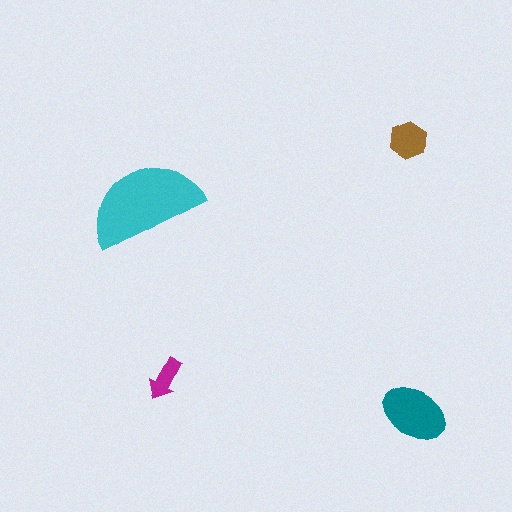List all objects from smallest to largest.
The magenta arrow, the brown hexagon, the teal ellipse, the cyan semicircle.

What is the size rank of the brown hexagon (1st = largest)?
3rd.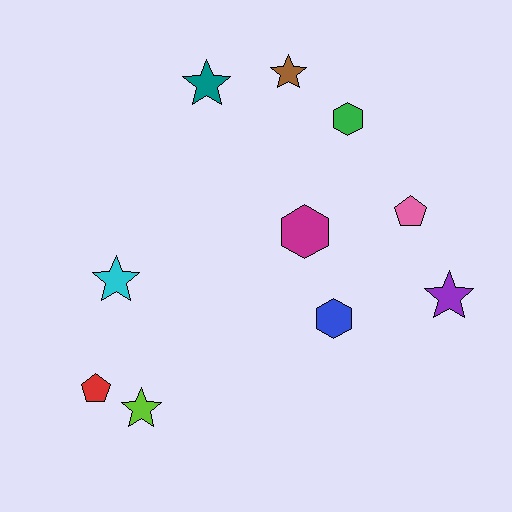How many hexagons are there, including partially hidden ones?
There are 3 hexagons.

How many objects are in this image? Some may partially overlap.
There are 10 objects.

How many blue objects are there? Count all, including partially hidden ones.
There is 1 blue object.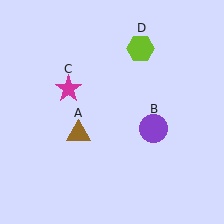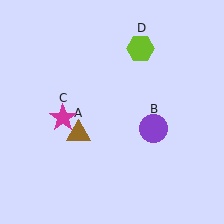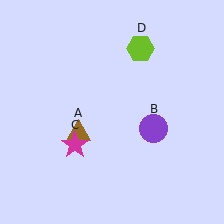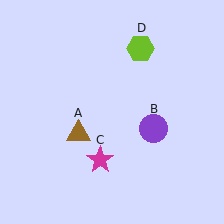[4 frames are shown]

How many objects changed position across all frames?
1 object changed position: magenta star (object C).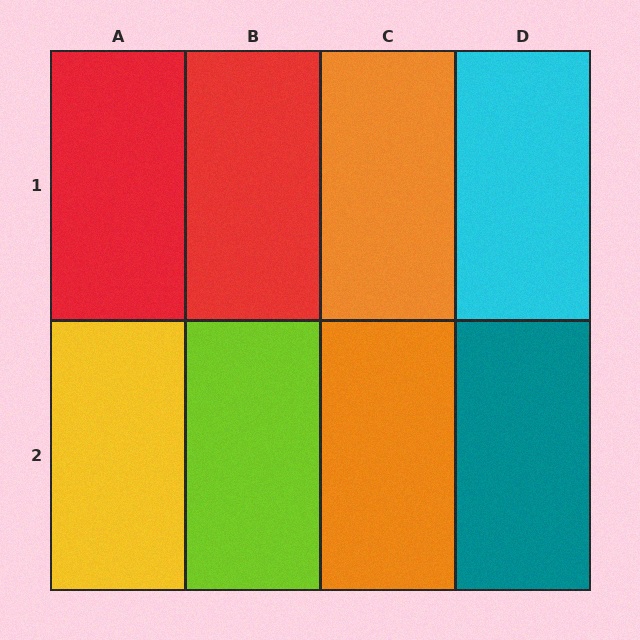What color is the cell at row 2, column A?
Yellow.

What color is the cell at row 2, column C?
Orange.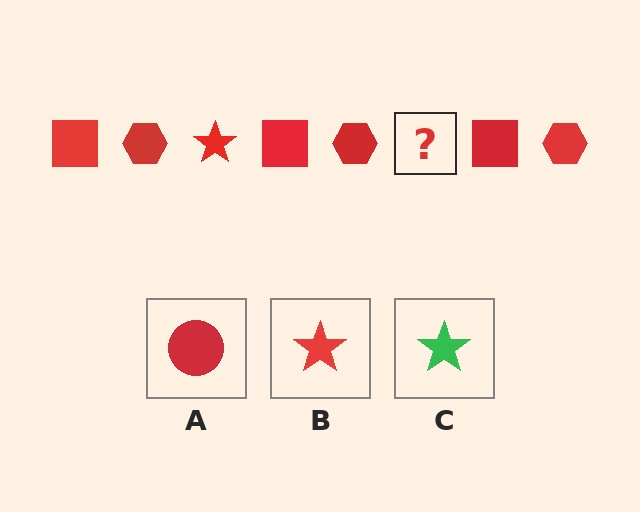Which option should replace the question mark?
Option B.